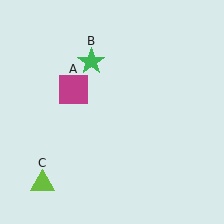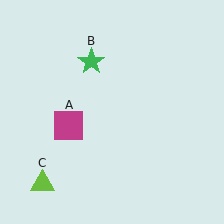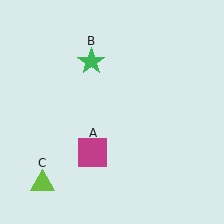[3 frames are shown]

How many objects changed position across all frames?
1 object changed position: magenta square (object A).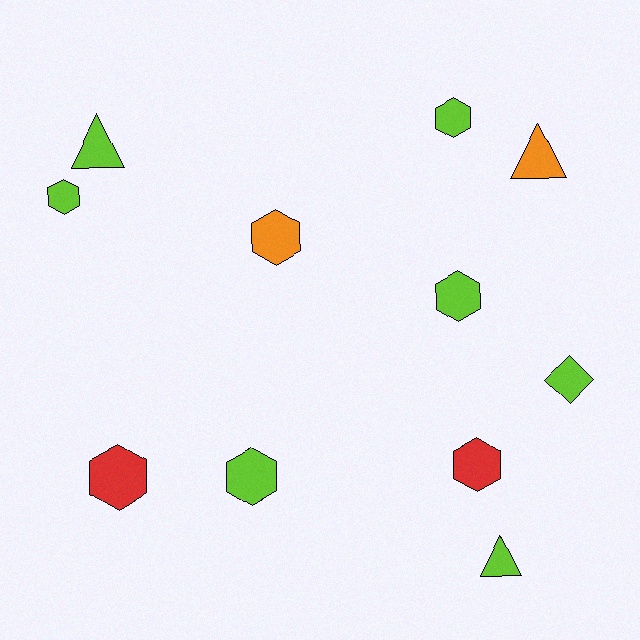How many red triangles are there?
There are no red triangles.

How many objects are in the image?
There are 11 objects.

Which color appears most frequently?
Lime, with 7 objects.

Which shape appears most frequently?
Hexagon, with 7 objects.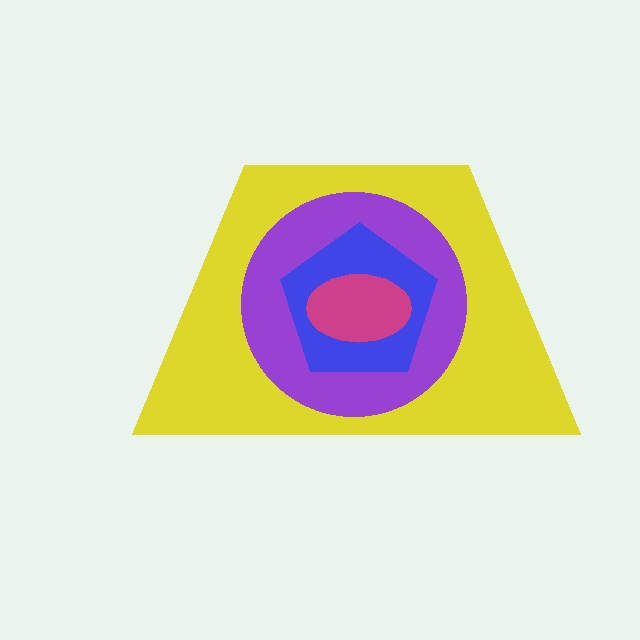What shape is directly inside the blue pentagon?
The magenta ellipse.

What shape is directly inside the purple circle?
The blue pentagon.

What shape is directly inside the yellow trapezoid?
The purple circle.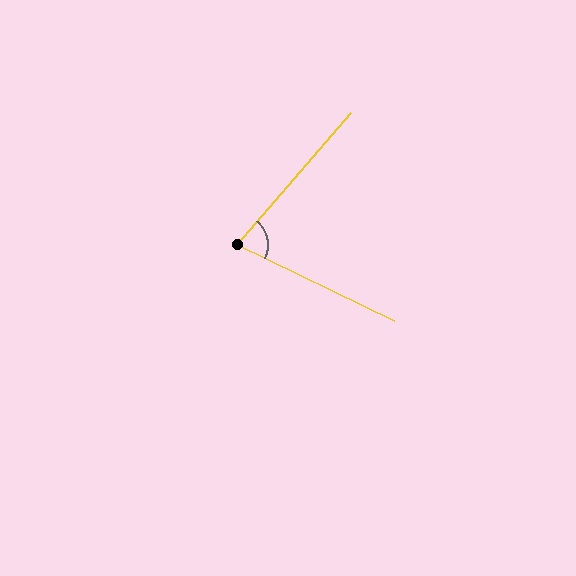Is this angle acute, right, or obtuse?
It is acute.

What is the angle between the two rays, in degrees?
Approximately 75 degrees.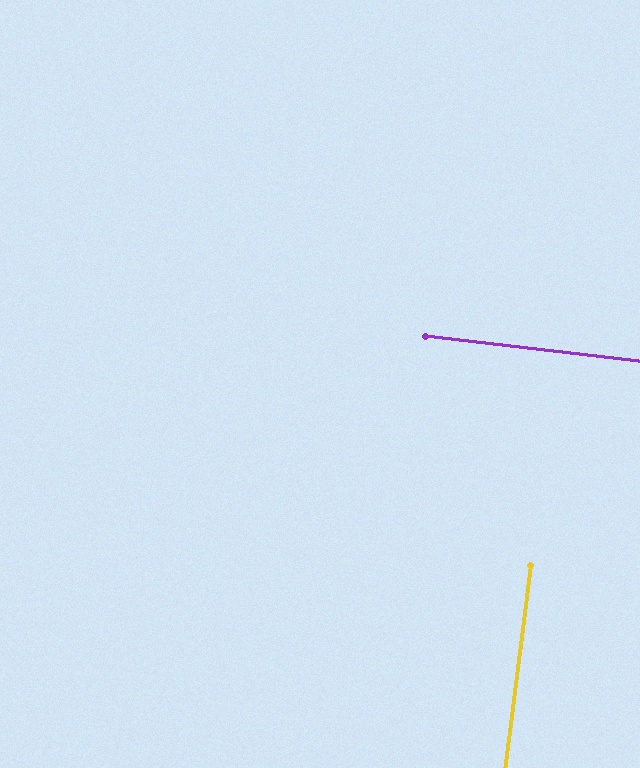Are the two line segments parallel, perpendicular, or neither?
Perpendicular — they meet at approximately 89°.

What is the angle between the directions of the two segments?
Approximately 89 degrees.